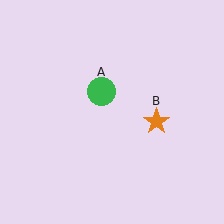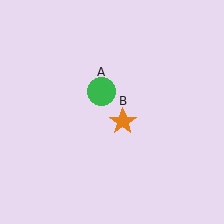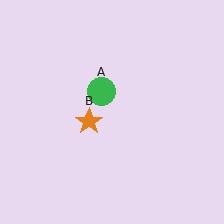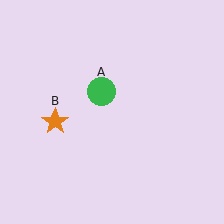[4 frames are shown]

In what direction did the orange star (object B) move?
The orange star (object B) moved left.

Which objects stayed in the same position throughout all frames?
Green circle (object A) remained stationary.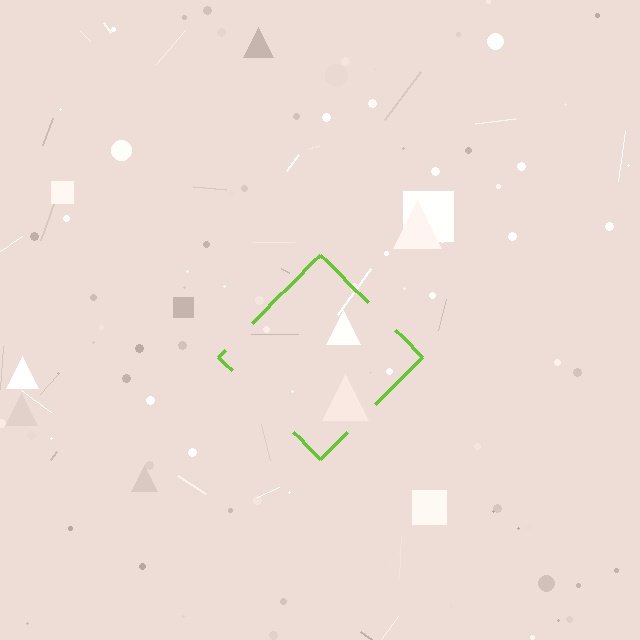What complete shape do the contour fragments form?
The contour fragments form a diamond.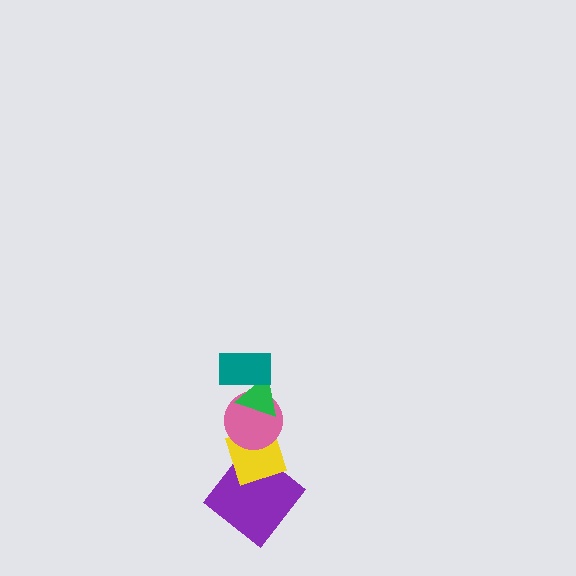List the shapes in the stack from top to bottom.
From top to bottom: the teal rectangle, the green triangle, the pink circle, the yellow diamond, the purple diamond.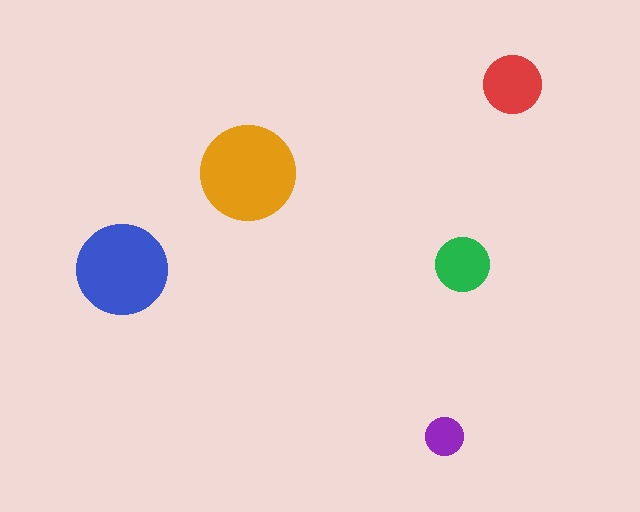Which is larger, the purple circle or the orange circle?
The orange one.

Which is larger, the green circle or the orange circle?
The orange one.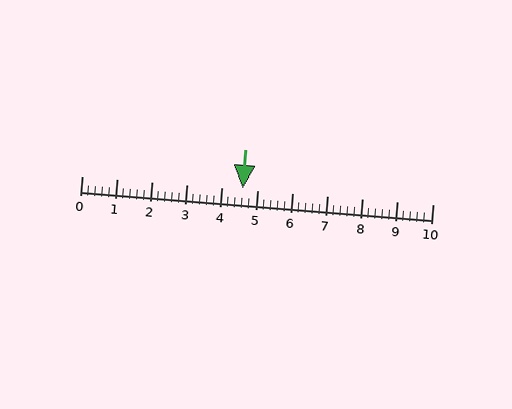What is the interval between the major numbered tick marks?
The major tick marks are spaced 1 units apart.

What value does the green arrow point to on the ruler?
The green arrow points to approximately 4.6.